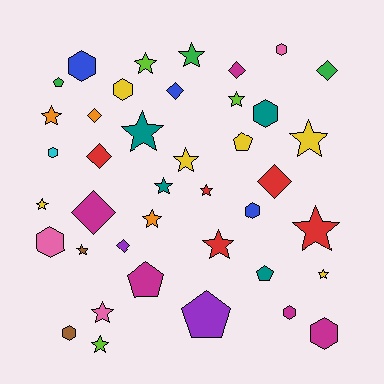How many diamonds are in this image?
There are 8 diamonds.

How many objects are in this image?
There are 40 objects.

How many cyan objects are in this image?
There is 1 cyan object.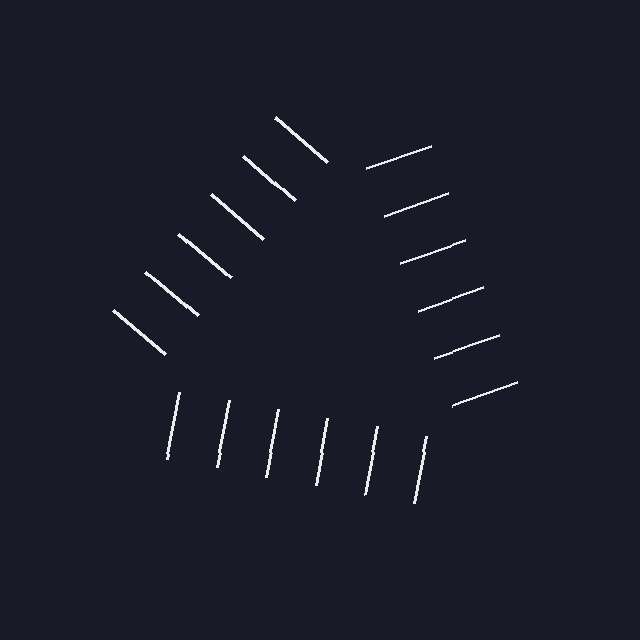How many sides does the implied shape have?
3 sides — the line-ends trace a triangle.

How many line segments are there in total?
18 — 6 along each of the 3 edges.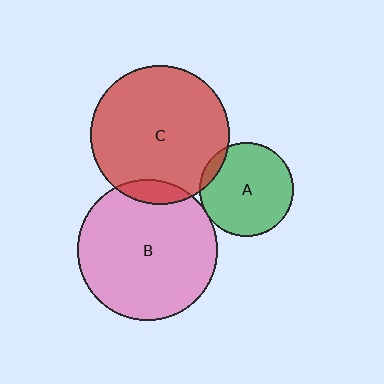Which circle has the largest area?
Circle B (pink).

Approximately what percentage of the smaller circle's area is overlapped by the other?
Approximately 5%.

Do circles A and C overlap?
Yes.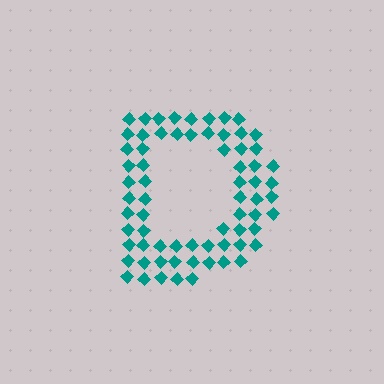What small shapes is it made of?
It is made of small diamonds.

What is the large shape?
The large shape is the letter D.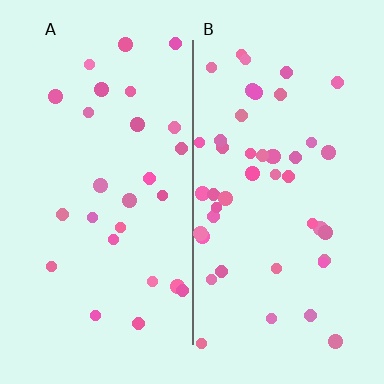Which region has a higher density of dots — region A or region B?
B (the right).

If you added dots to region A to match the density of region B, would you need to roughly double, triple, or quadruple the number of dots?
Approximately double.